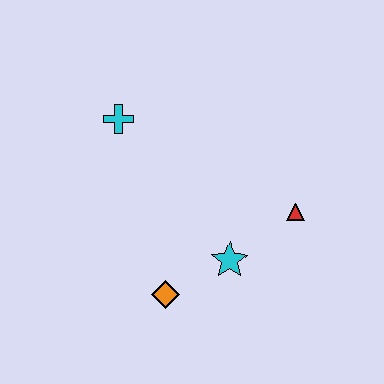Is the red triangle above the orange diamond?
Yes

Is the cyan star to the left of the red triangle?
Yes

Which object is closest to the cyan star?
The orange diamond is closest to the cyan star.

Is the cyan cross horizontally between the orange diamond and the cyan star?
No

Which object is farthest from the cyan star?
The cyan cross is farthest from the cyan star.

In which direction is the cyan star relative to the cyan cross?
The cyan star is below the cyan cross.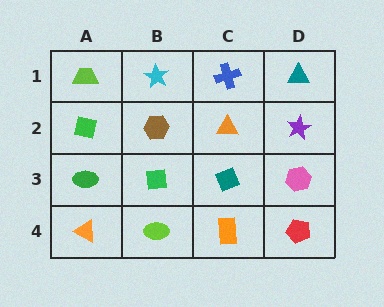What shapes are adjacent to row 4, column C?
A teal diamond (row 3, column C), a lime ellipse (row 4, column B), a red pentagon (row 4, column D).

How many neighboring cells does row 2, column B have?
4.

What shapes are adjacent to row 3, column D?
A purple star (row 2, column D), a red pentagon (row 4, column D), a teal diamond (row 3, column C).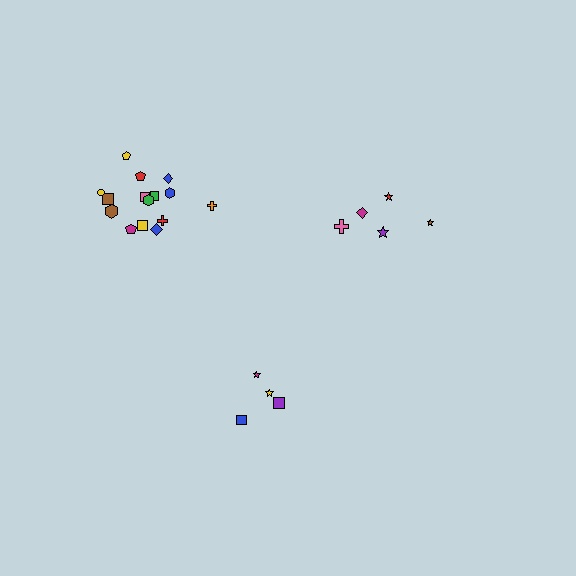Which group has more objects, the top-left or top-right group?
The top-left group.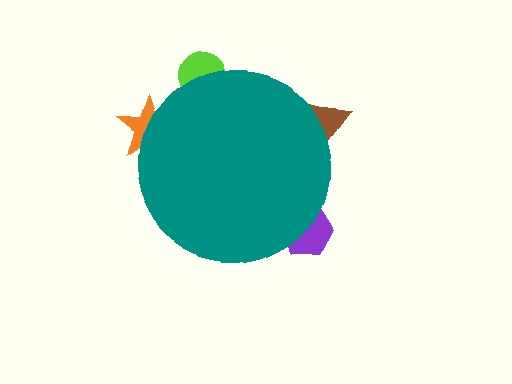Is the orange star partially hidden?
Yes, the orange star is partially hidden behind the teal circle.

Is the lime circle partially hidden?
Yes, the lime circle is partially hidden behind the teal circle.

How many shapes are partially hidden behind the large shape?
4 shapes are partially hidden.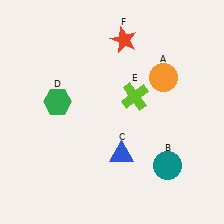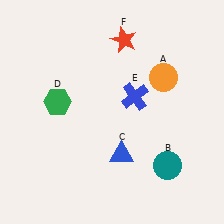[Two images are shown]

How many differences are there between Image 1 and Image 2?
There is 1 difference between the two images.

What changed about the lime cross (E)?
In Image 1, E is lime. In Image 2, it changed to blue.